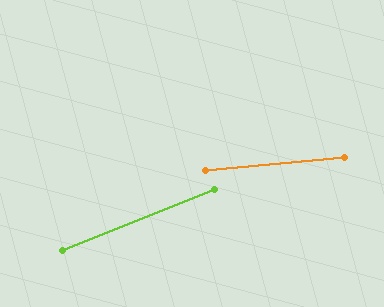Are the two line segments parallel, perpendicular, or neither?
Neither parallel nor perpendicular — they differ by about 16°.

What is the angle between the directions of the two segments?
Approximately 16 degrees.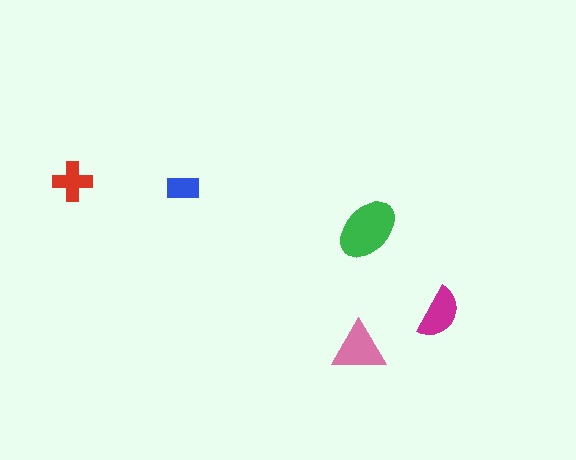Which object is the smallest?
The blue rectangle.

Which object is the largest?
The green ellipse.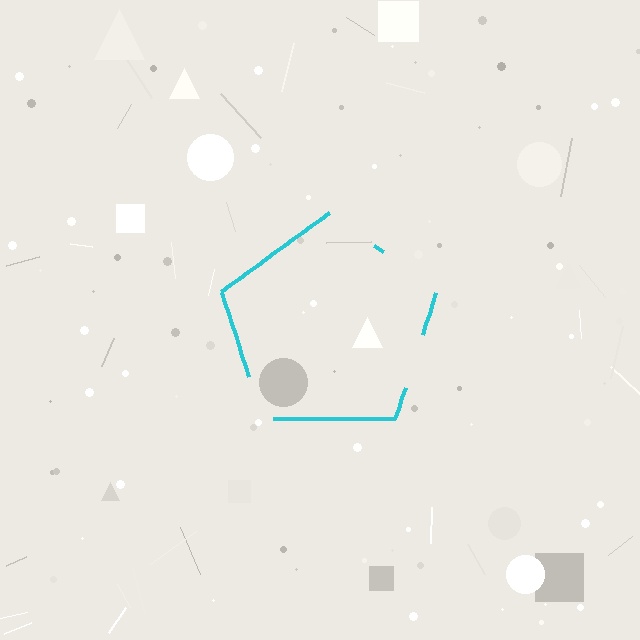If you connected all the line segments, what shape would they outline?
They would outline a pentagon.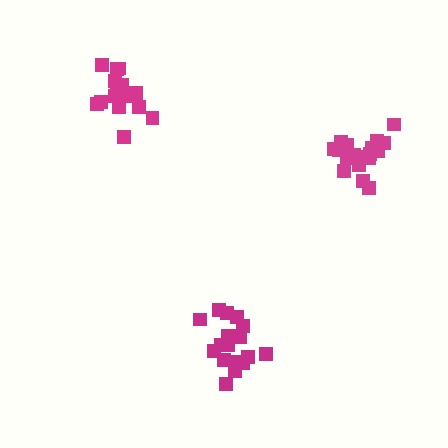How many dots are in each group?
Group 1: 18 dots, Group 2: 17 dots, Group 3: 18 dots (53 total).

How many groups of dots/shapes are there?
There are 3 groups.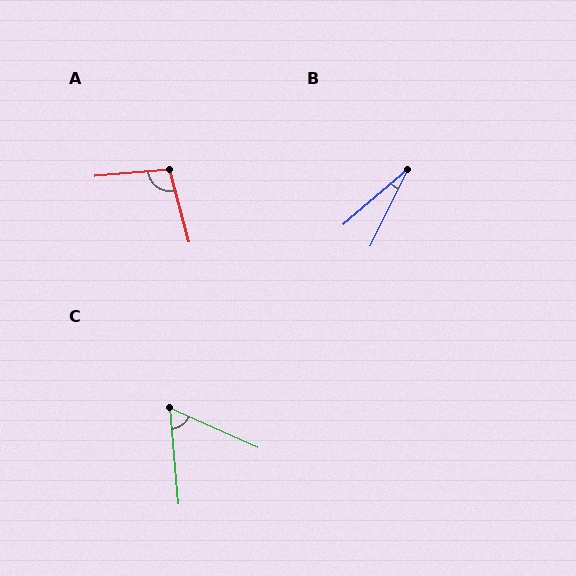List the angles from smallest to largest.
B (23°), C (61°), A (100°).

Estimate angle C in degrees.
Approximately 61 degrees.